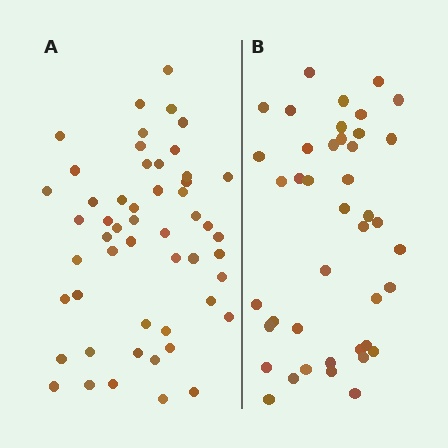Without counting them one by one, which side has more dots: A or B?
Region A (the left region) has more dots.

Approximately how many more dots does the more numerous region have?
Region A has roughly 10 or so more dots than region B.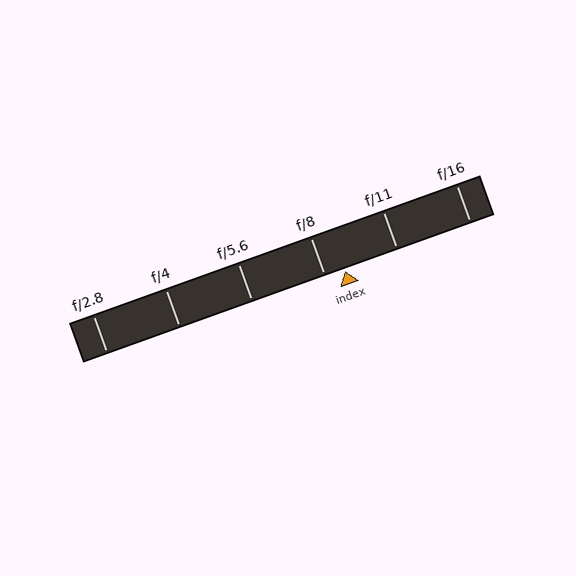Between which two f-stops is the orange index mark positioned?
The index mark is between f/8 and f/11.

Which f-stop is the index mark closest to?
The index mark is closest to f/8.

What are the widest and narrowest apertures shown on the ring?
The widest aperture shown is f/2.8 and the narrowest is f/16.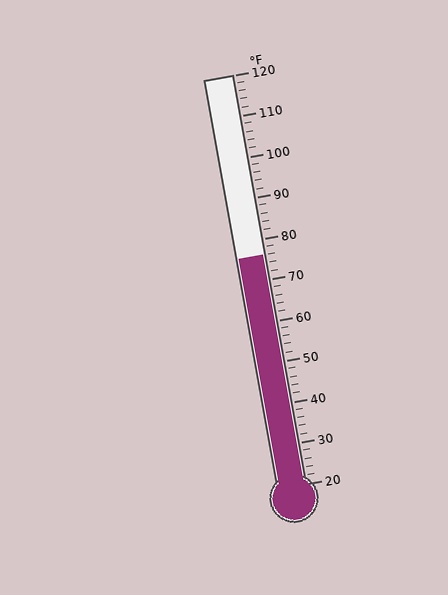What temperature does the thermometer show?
The thermometer shows approximately 76°F.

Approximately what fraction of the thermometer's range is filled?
The thermometer is filled to approximately 55% of its range.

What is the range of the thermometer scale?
The thermometer scale ranges from 20°F to 120°F.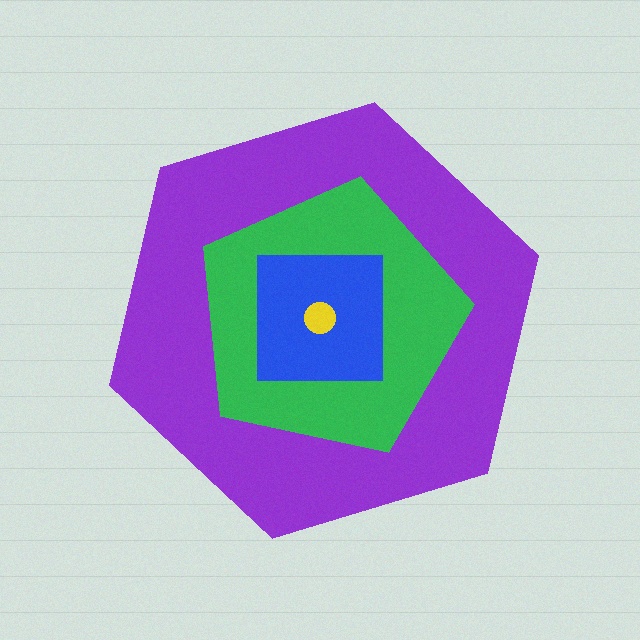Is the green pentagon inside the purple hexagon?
Yes.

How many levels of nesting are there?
4.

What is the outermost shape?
The purple hexagon.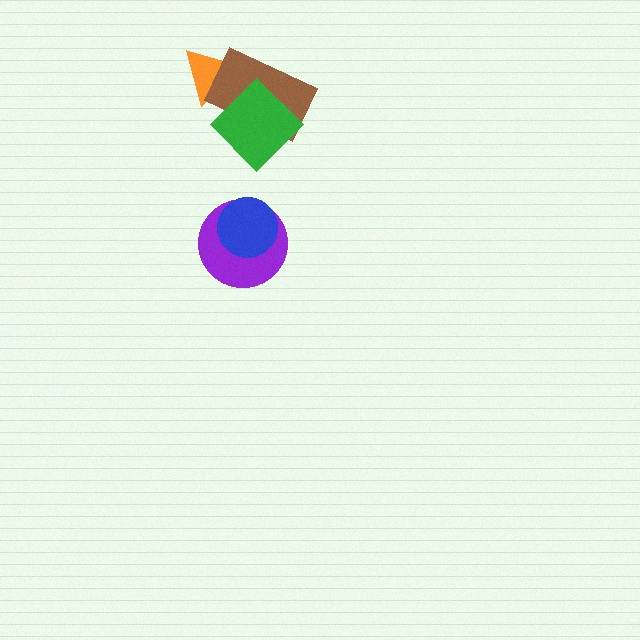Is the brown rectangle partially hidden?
Yes, it is partially covered by another shape.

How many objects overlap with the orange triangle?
2 objects overlap with the orange triangle.